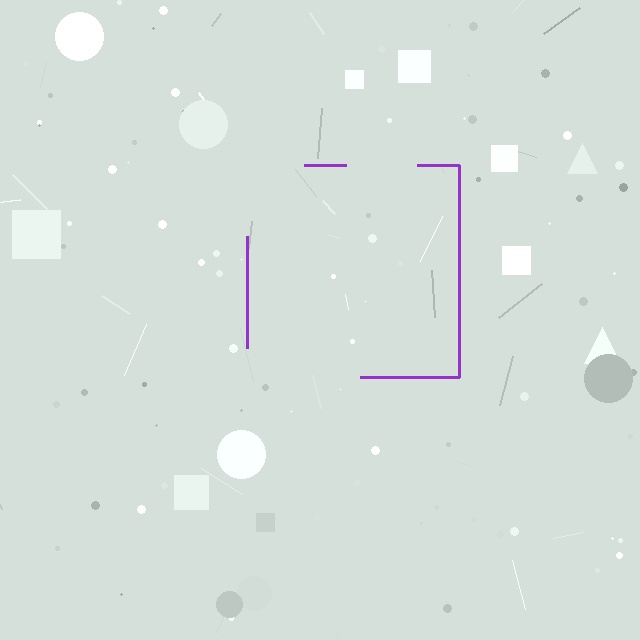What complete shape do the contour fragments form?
The contour fragments form a square.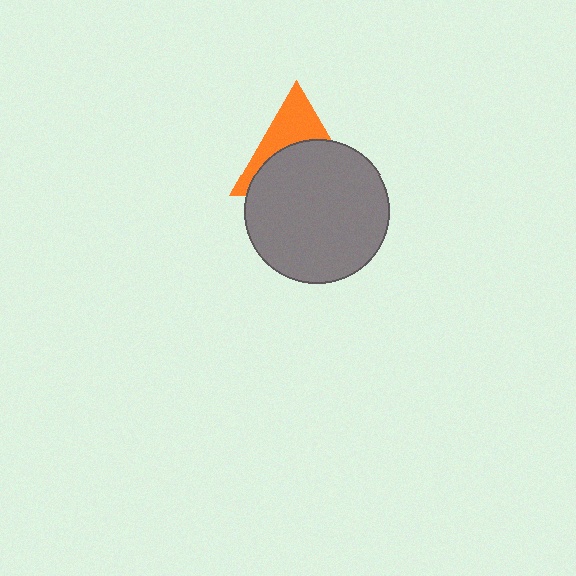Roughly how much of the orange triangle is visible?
A small part of it is visible (roughly 40%).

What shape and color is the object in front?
The object in front is a gray circle.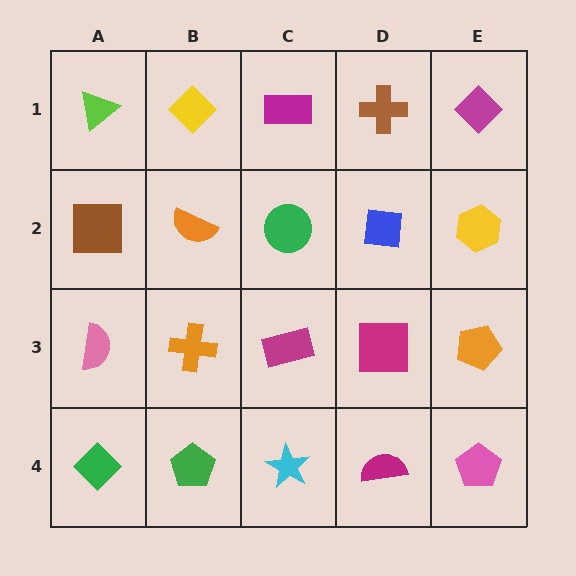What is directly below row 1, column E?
A yellow hexagon.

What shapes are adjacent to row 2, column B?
A yellow diamond (row 1, column B), an orange cross (row 3, column B), a brown square (row 2, column A), a green circle (row 2, column C).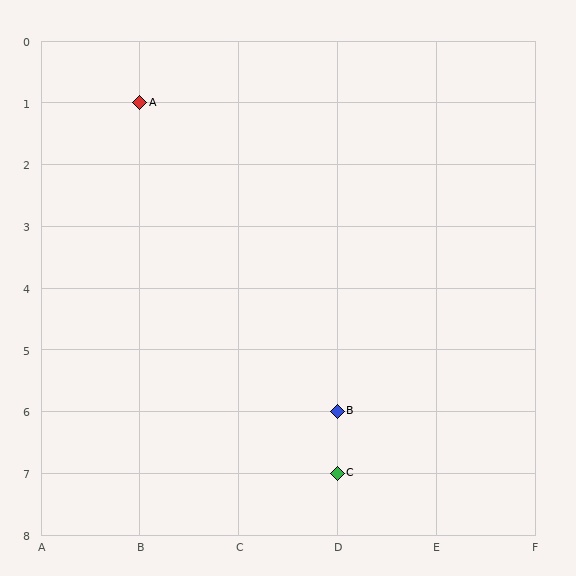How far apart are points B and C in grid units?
Points B and C are 1 row apart.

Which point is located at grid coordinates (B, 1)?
Point A is at (B, 1).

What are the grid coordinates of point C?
Point C is at grid coordinates (D, 7).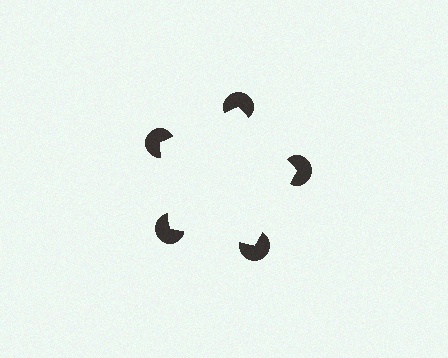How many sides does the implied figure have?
5 sides.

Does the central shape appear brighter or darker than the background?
It typically appears slightly brighter than the background, even though no actual brightness change is drawn.